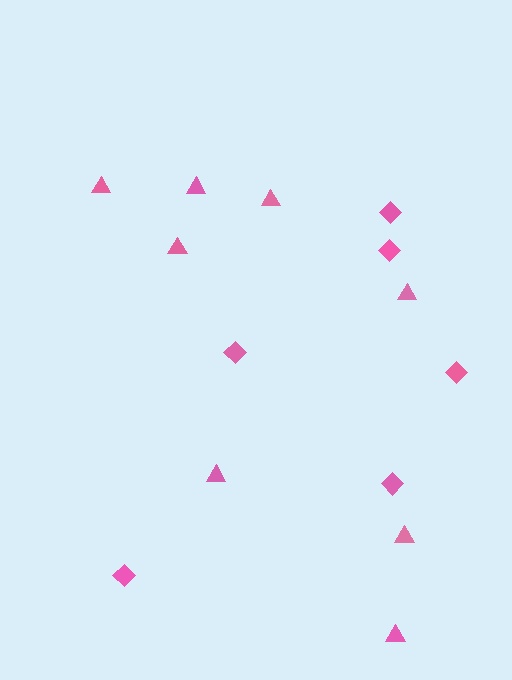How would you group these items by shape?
There are 2 groups: one group of triangles (8) and one group of diamonds (6).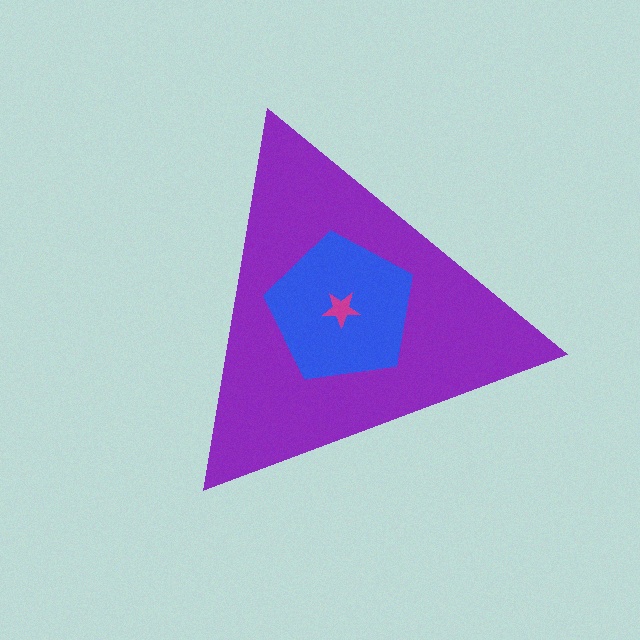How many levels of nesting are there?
3.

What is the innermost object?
The magenta star.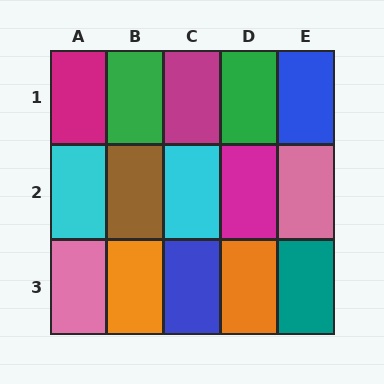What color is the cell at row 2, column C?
Cyan.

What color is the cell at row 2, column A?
Cyan.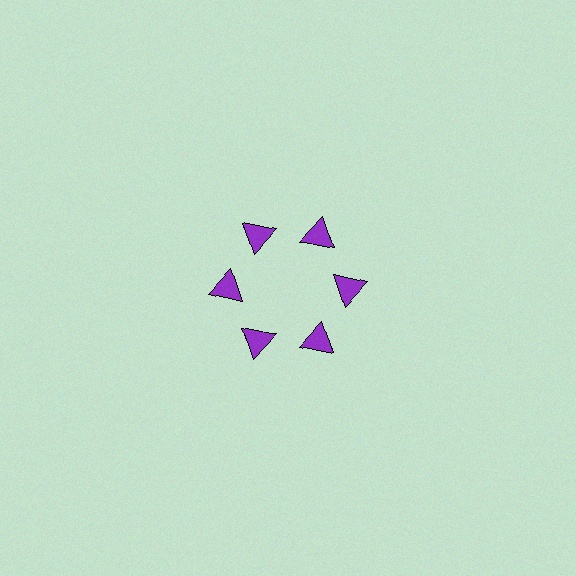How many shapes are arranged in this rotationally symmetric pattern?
There are 6 shapes, arranged in 6 groups of 1.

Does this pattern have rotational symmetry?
Yes, this pattern has 6-fold rotational symmetry. It looks the same after rotating 60 degrees around the center.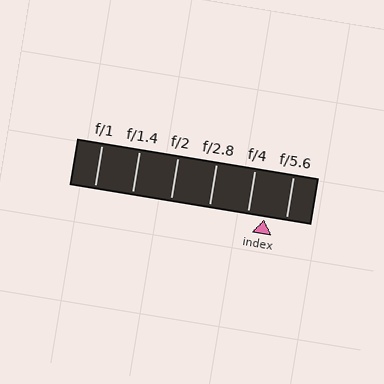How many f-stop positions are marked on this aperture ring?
There are 6 f-stop positions marked.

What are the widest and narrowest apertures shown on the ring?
The widest aperture shown is f/1 and the narrowest is f/5.6.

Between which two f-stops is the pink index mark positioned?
The index mark is between f/4 and f/5.6.